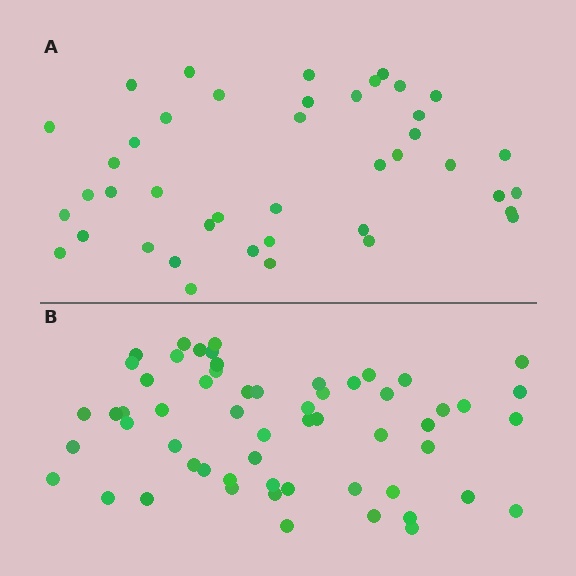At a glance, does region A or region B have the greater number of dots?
Region B (the bottom region) has more dots.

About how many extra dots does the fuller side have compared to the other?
Region B has approximately 15 more dots than region A.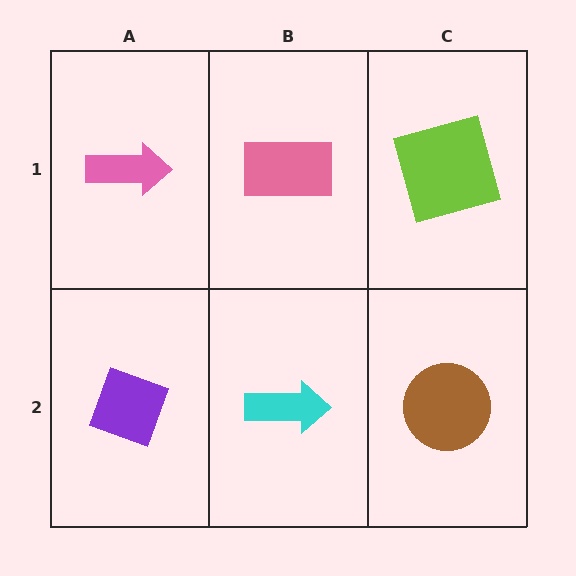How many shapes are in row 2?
3 shapes.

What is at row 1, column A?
A pink arrow.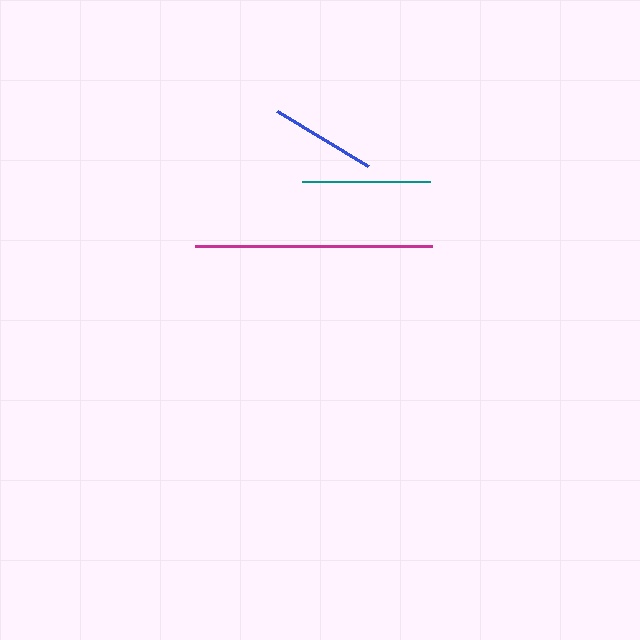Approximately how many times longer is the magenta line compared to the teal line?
The magenta line is approximately 1.8 times the length of the teal line.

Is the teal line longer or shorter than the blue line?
The teal line is longer than the blue line.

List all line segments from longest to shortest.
From longest to shortest: magenta, teal, blue.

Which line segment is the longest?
The magenta line is the longest at approximately 236 pixels.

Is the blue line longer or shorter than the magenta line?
The magenta line is longer than the blue line.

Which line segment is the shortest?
The blue line is the shortest at approximately 107 pixels.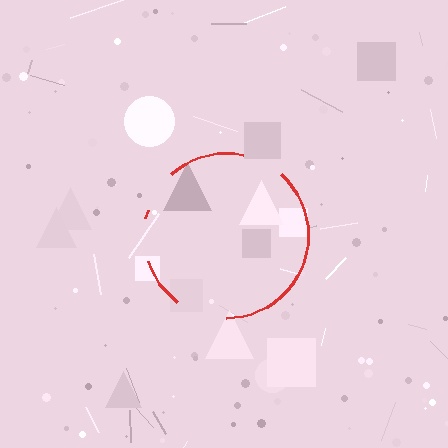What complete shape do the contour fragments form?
The contour fragments form a circle.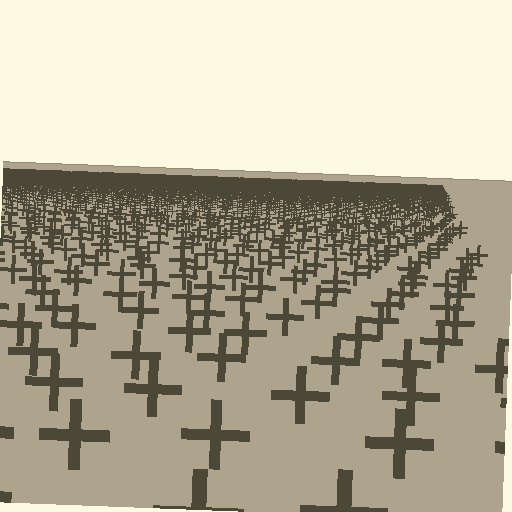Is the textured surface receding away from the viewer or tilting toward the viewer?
The surface is receding away from the viewer. Texture elements get smaller and denser toward the top.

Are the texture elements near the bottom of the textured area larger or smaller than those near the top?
Larger. Near the bottom, elements are closer to the viewer and appear at a bigger on-screen size.